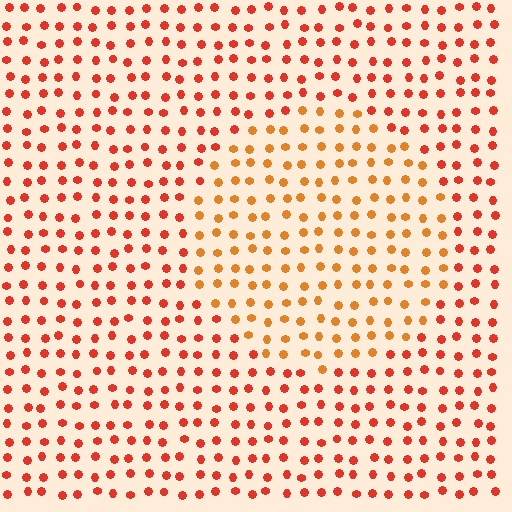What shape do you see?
I see a circle.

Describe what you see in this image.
The image is filled with small red elements in a uniform arrangement. A circle-shaped region is visible where the elements are tinted to a slightly different hue, forming a subtle color boundary.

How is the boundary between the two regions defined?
The boundary is defined purely by a slight shift in hue (about 26 degrees). Spacing, size, and orientation are identical on both sides.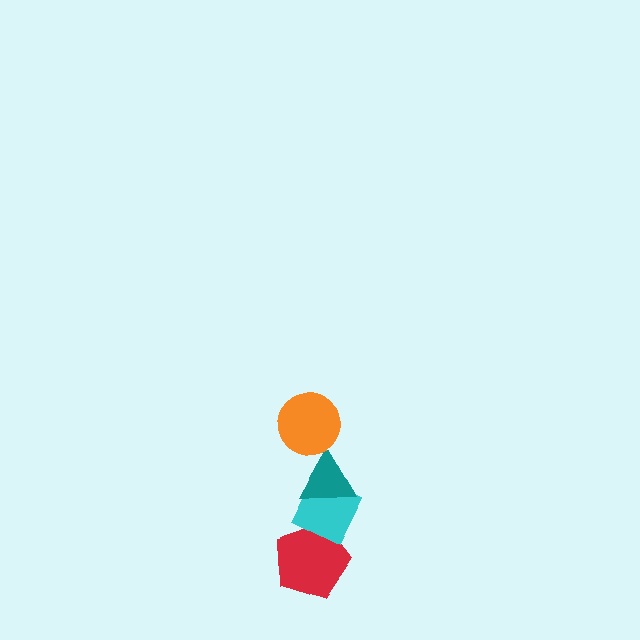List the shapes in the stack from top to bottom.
From top to bottom: the orange circle, the teal triangle, the cyan diamond, the red pentagon.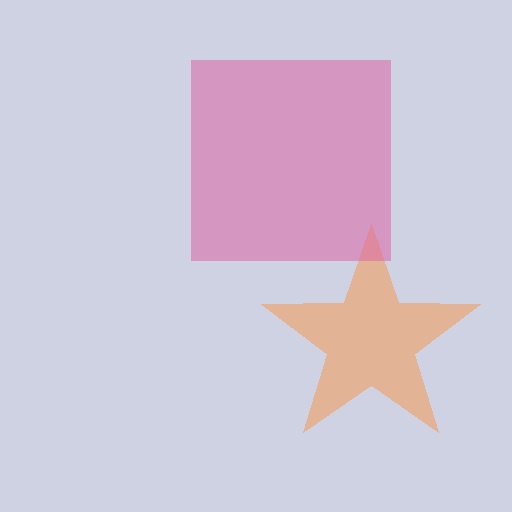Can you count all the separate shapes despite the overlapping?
Yes, there are 2 separate shapes.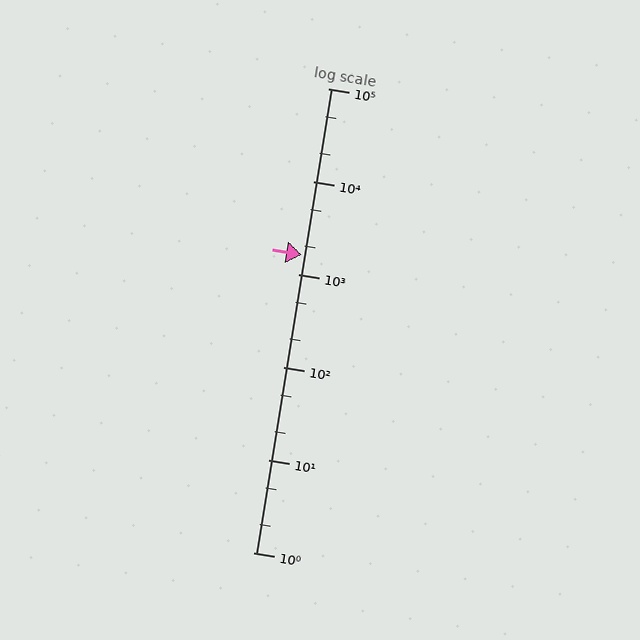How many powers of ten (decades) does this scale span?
The scale spans 5 decades, from 1 to 100000.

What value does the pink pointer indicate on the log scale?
The pointer indicates approximately 1600.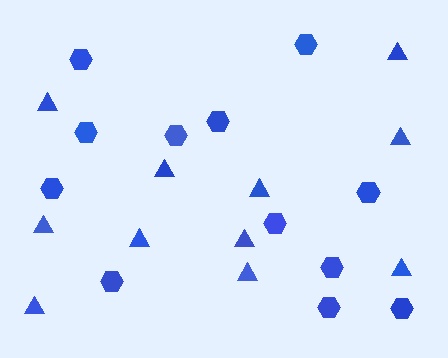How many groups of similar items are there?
There are 2 groups: one group of triangles (11) and one group of hexagons (12).